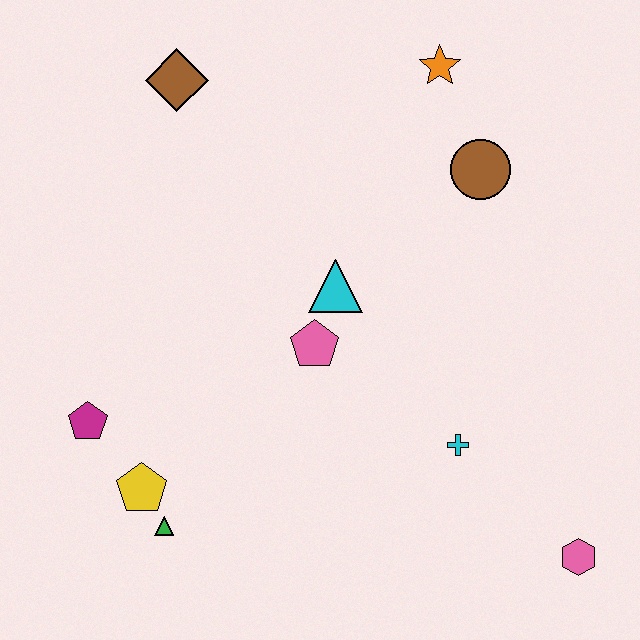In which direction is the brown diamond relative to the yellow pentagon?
The brown diamond is above the yellow pentagon.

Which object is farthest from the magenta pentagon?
The pink hexagon is farthest from the magenta pentagon.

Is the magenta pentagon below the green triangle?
No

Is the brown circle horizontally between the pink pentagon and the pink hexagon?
Yes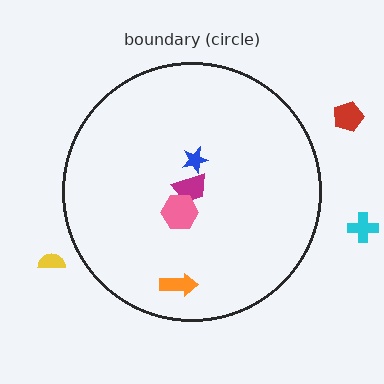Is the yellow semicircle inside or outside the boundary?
Outside.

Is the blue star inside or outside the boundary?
Inside.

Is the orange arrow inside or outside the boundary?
Inside.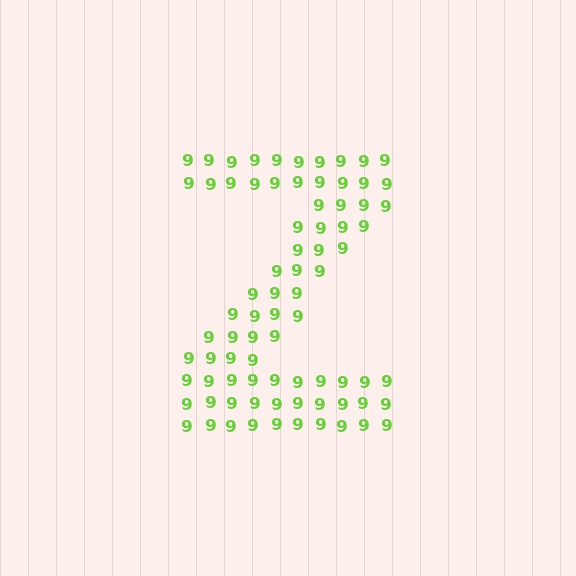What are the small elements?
The small elements are digit 9's.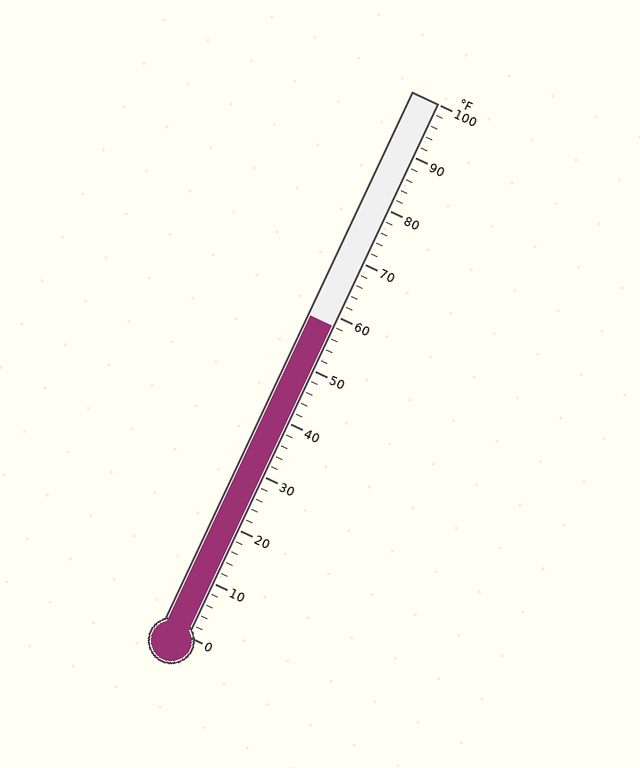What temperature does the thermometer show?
The thermometer shows approximately 58°F.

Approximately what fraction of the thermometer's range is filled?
The thermometer is filled to approximately 60% of its range.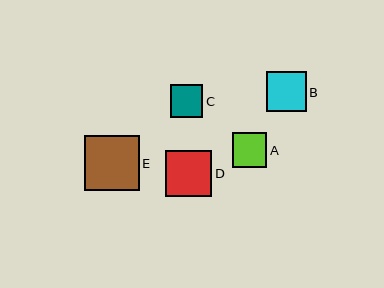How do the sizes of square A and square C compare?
Square A and square C are approximately the same size.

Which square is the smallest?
Square C is the smallest with a size of approximately 33 pixels.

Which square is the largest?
Square E is the largest with a size of approximately 55 pixels.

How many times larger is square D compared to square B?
Square D is approximately 1.2 times the size of square B.